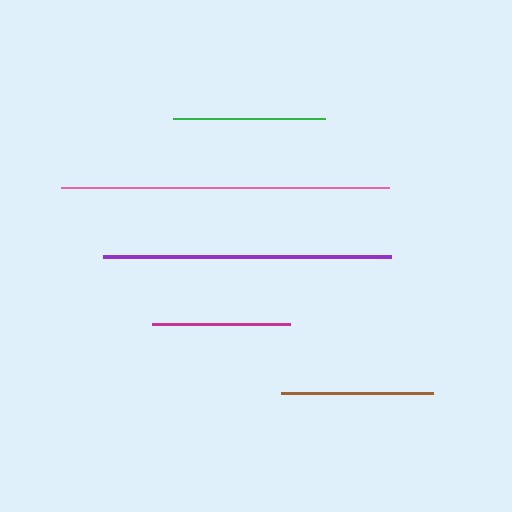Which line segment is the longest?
The pink line is the longest at approximately 328 pixels.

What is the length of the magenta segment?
The magenta segment is approximately 138 pixels long.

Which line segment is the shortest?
The magenta line is the shortest at approximately 138 pixels.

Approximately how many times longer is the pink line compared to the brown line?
The pink line is approximately 2.2 times the length of the brown line.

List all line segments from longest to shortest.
From longest to shortest: pink, purple, green, brown, magenta.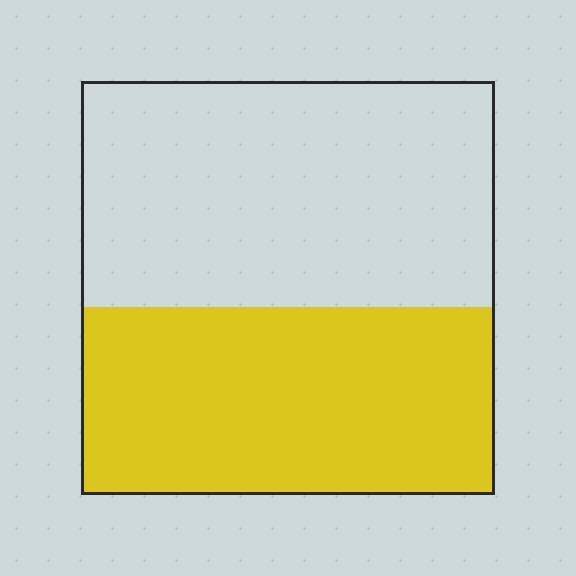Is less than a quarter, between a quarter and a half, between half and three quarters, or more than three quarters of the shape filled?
Between a quarter and a half.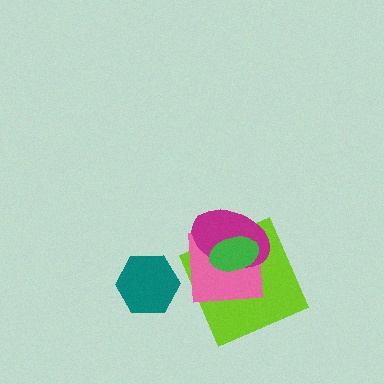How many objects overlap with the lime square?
3 objects overlap with the lime square.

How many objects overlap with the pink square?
3 objects overlap with the pink square.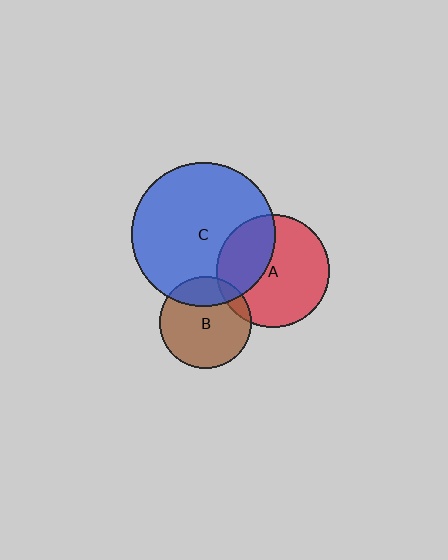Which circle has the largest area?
Circle C (blue).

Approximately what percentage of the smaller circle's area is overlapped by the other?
Approximately 10%.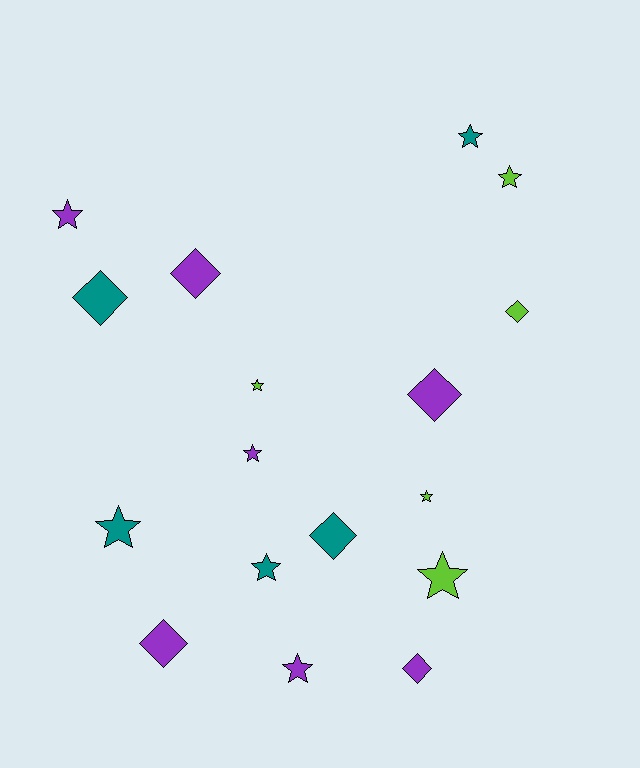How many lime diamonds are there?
There is 1 lime diamond.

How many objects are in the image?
There are 17 objects.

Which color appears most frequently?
Purple, with 7 objects.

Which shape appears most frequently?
Star, with 10 objects.